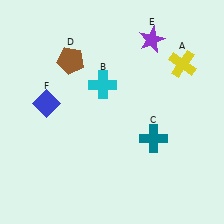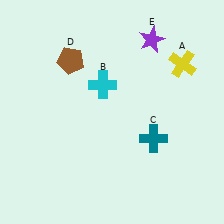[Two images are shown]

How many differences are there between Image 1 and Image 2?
There is 1 difference between the two images.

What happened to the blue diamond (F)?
The blue diamond (F) was removed in Image 2. It was in the top-left area of Image 1.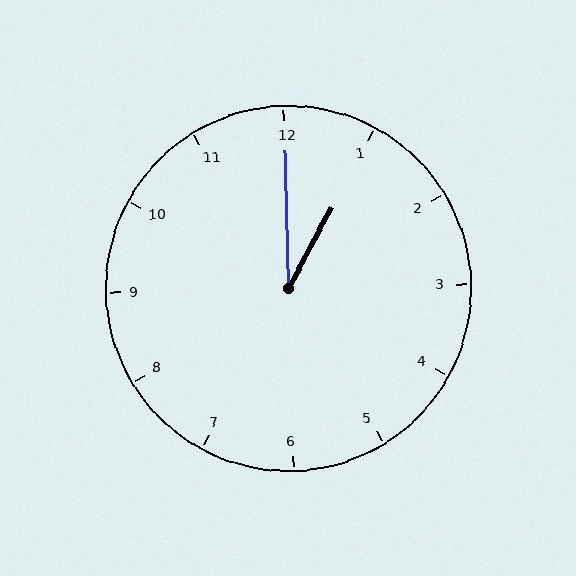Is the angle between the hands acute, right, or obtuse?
It is acute.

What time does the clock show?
1:00.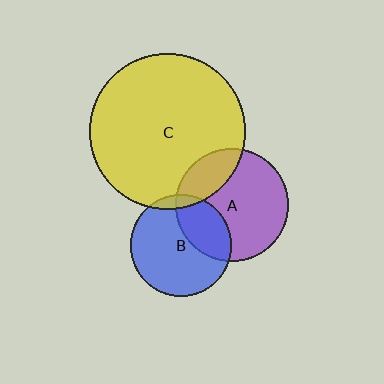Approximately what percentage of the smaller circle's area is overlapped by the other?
Approximately 25%.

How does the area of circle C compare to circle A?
Approximately 1.9 times.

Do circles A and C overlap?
Yes.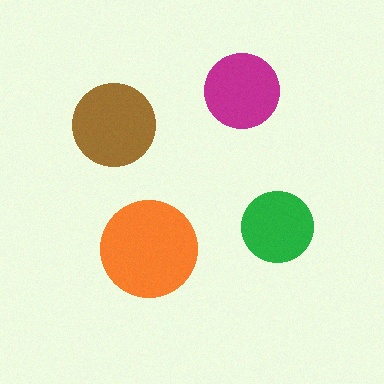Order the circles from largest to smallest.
the orange one, the brown one, the magenta one, the green one.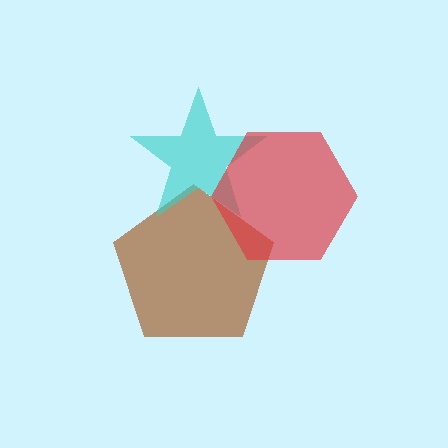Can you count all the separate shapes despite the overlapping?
Yes, there are 3 separate shapes.